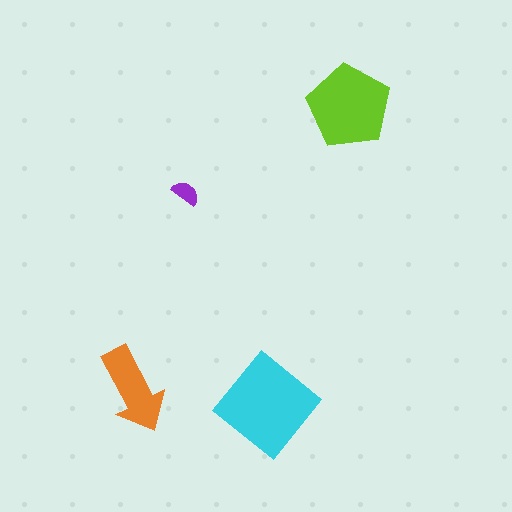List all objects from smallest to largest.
The purple semicircle, the orange arrow, the lime pentagon, the cyan diamond.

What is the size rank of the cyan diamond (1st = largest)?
1st.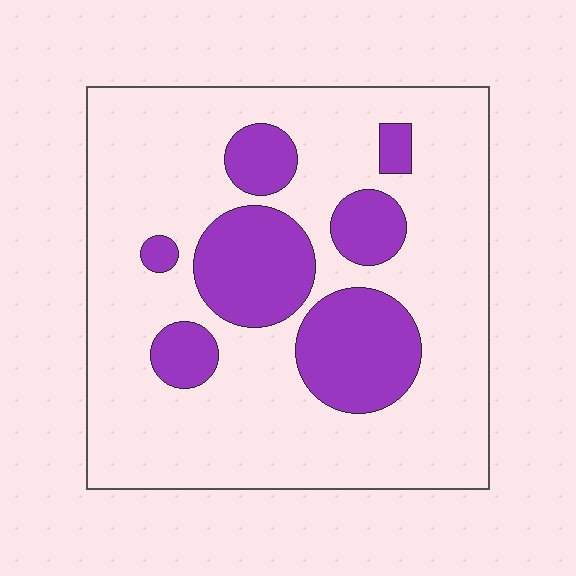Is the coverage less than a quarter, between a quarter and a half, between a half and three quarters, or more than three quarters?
Less than a quarter.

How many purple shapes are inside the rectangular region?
7.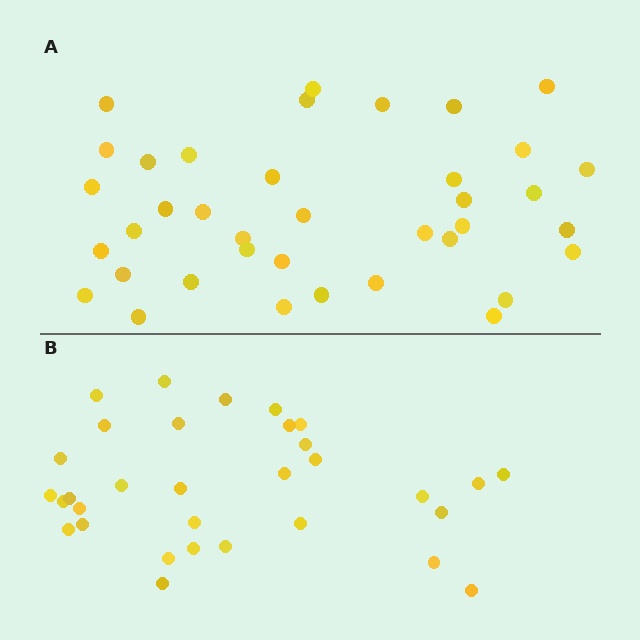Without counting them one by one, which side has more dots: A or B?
Region A (the top region) has more dots.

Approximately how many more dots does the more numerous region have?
Region A has about 6 more dots than region B.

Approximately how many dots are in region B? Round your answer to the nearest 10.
About 30 dots. (The exact count is 32, which rounds to 30.)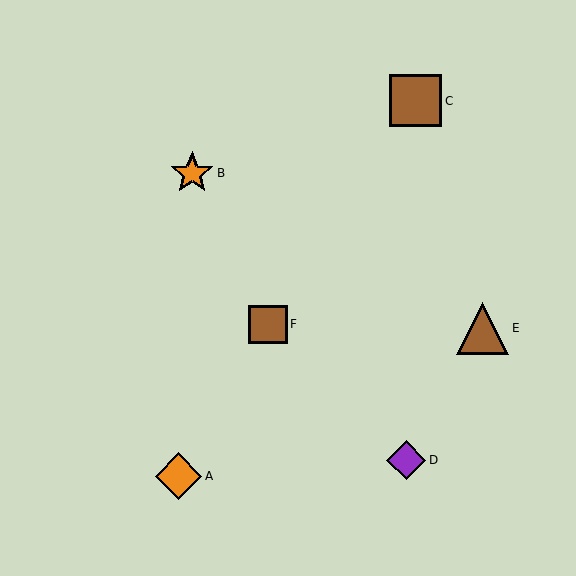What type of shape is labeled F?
Shape F is a brown square.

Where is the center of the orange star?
The center of the orange star is at (192, 173).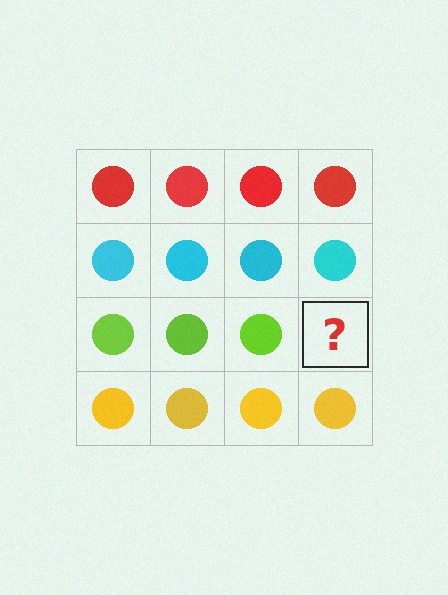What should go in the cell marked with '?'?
The missing cell should contain a lime circle.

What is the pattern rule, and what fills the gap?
The rule is that each row has a consistent color. The gap should be filled with a lime circle.